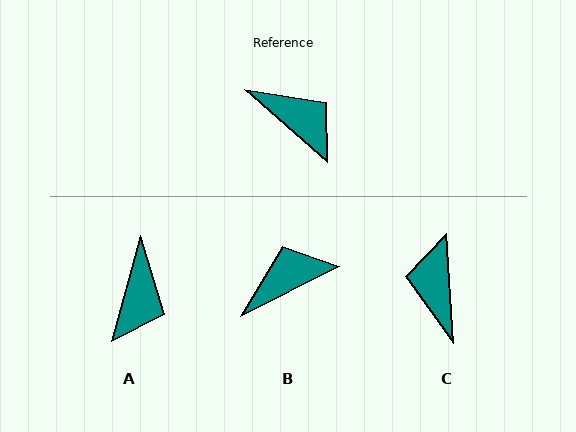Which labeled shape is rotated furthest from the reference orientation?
C, about 135 degrees away.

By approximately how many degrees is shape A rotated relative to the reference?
Approximately 64 degrees clockwise.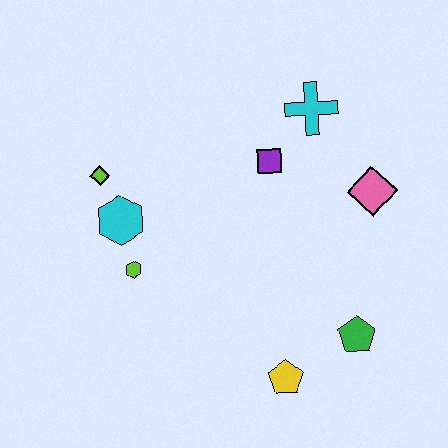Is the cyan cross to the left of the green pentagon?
Yes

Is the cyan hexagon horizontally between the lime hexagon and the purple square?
No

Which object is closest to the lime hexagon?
The cyan hexagon is closest to the lime hexagon.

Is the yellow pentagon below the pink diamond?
Yes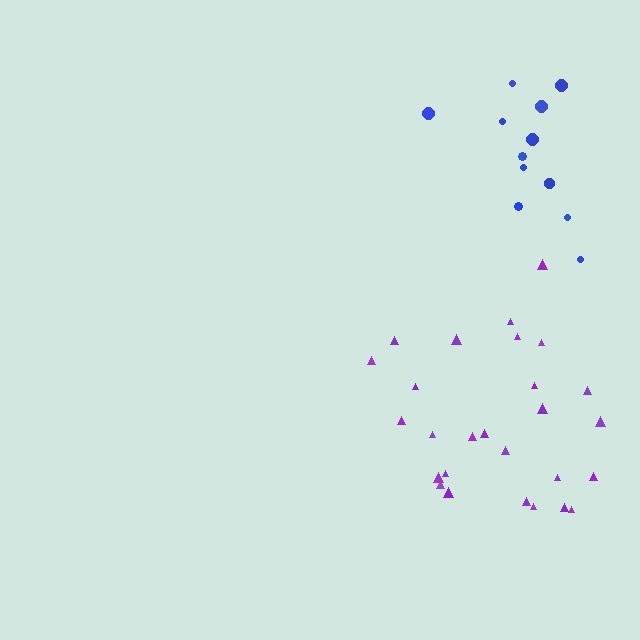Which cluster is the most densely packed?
Purple.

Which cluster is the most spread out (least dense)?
Blue.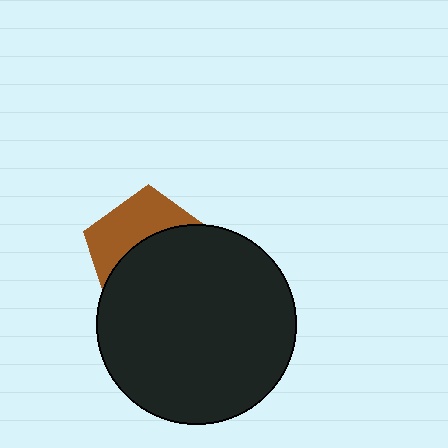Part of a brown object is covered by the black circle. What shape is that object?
It is a pentagon.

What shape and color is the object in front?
The object in front is a black circle.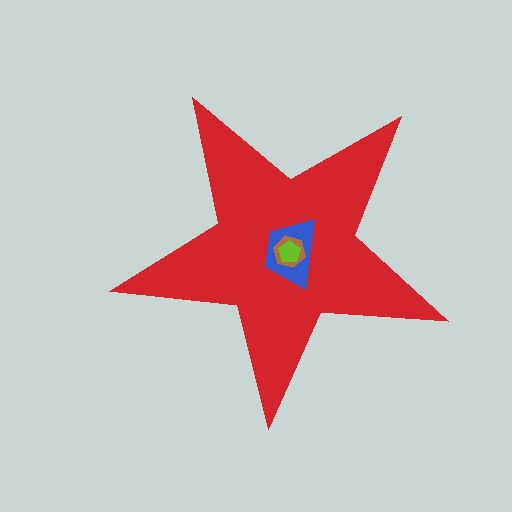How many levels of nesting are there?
4.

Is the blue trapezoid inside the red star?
Yes.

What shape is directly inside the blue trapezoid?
The brown hexagon.